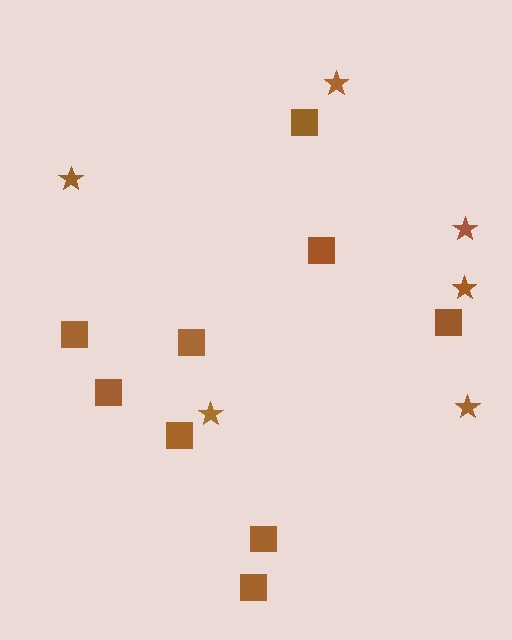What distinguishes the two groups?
There are 2 groups: one group of stars (6) and one group of squares (9).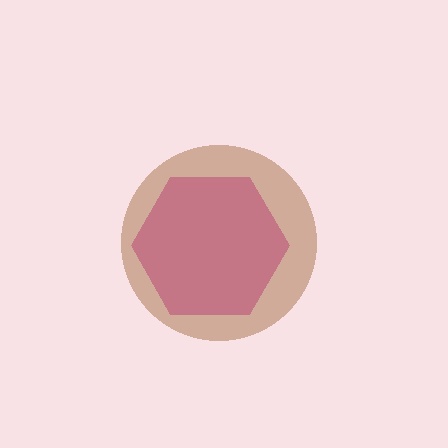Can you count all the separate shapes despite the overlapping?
Yes, there are 2 separate shapes.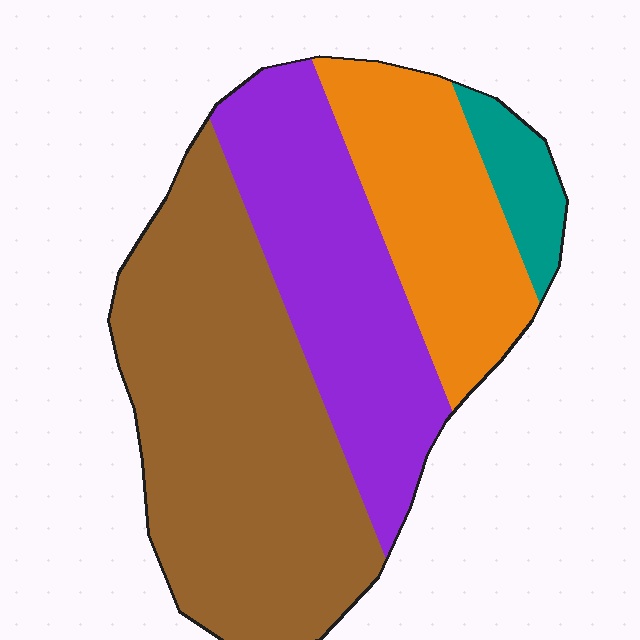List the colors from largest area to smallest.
From largest to smallest: brown, purple, orange, teal.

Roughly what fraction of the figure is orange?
Orange covers 21% of the figure.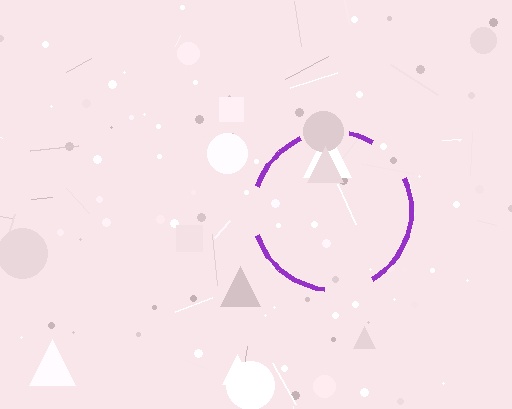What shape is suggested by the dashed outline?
The dashed outline suggests a circle.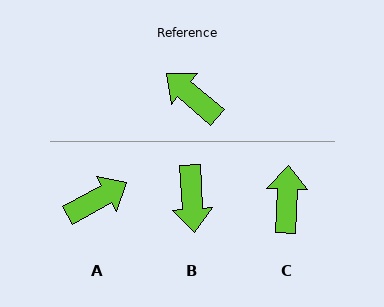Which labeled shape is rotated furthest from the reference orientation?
B, about 134 degrees away.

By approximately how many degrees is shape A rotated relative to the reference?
Approximately 110 degrees clockwise.